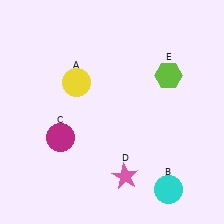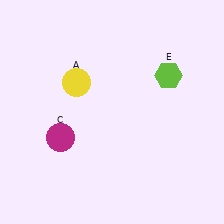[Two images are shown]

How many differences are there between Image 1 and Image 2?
There are 2 differences between the two images.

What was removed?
The pink star (D), the cyan circle (B) were removed in Image 2.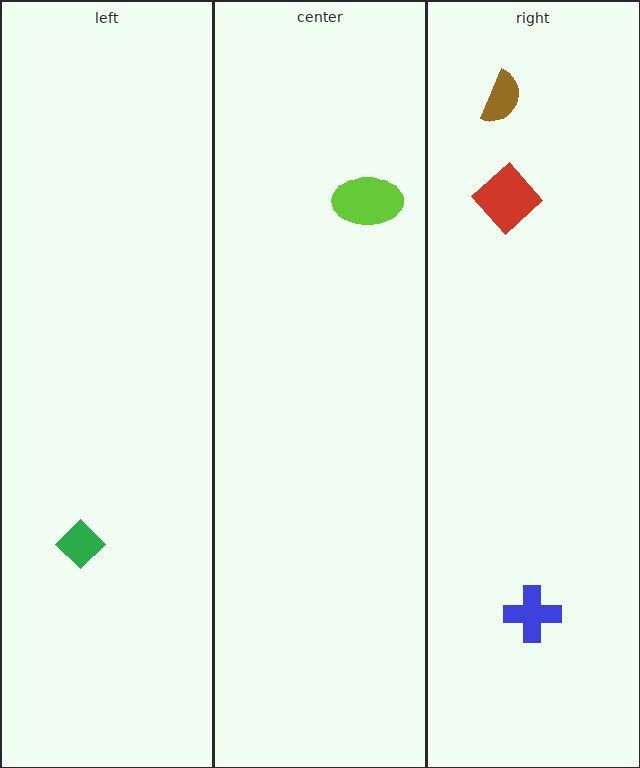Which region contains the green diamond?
The left region.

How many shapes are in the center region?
1.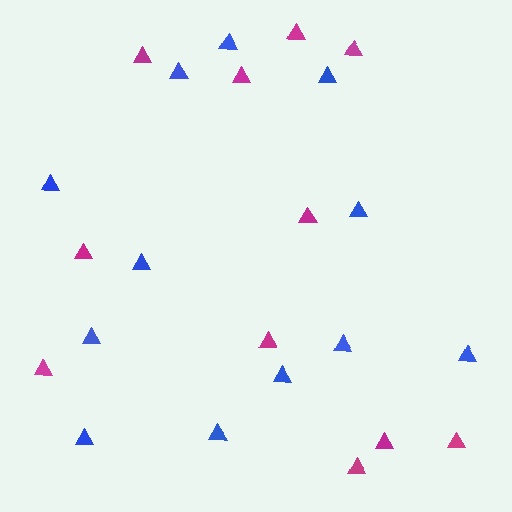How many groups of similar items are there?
There are 2 groups: one group of blue triangles (12) and one group of magenta triangles (11).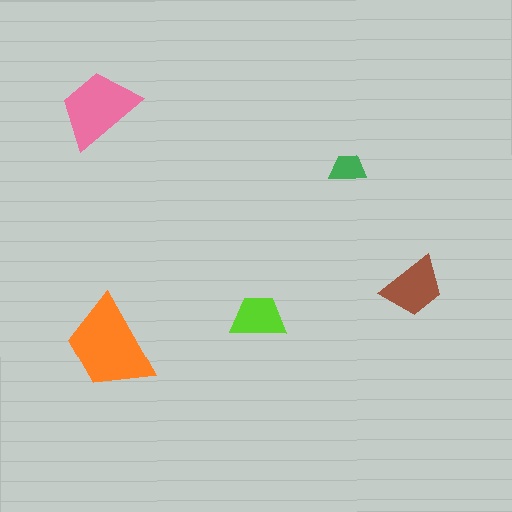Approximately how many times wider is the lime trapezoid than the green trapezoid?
About 1.5 times wider.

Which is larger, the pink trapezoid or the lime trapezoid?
The pink one.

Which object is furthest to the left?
The pink trapezoid is leftmost.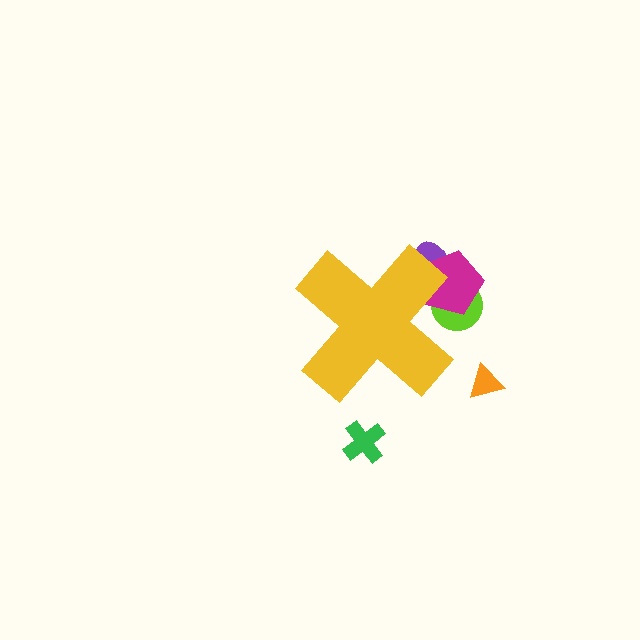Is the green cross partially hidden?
No, the green cross is fully visible.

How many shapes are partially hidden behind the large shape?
3 shapes are partially hidden.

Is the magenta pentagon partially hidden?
Yes, the magenta pentagon is partially hidden behind the yellow cross.